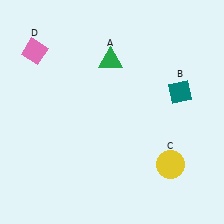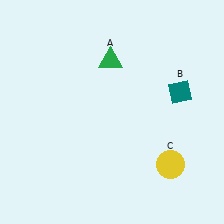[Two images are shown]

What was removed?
The pink diamond (D) was removed in Image 2.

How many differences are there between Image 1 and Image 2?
There is 1 difference between the two images.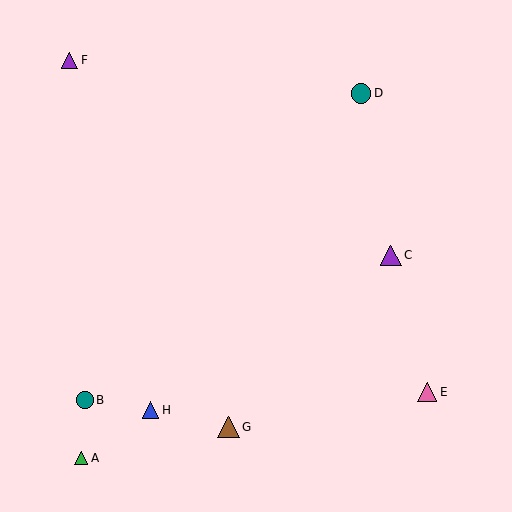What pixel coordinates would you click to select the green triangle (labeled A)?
Click at (81, 458) to select the green triangle A.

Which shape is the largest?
The brown triangle (labeled G) is the largest.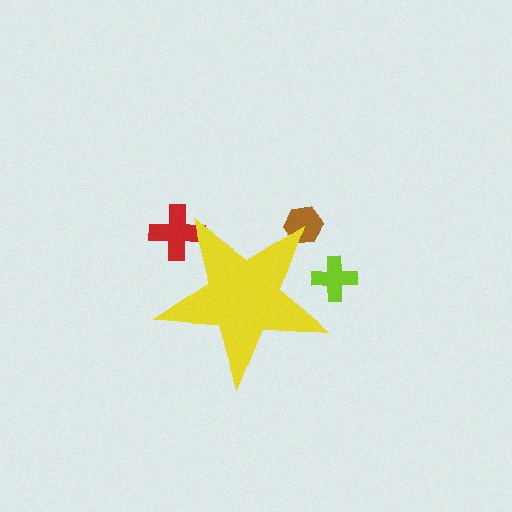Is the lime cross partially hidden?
Yes, the lime cross is partially hidden behind the yellow star.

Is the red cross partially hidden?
Yes, the red cross is partially hidden behind the yellow star.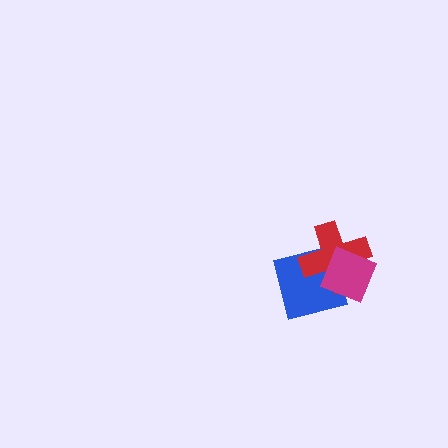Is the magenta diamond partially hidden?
No, no other shape covers it.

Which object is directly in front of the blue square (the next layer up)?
The red cross is directly in front of the blue square.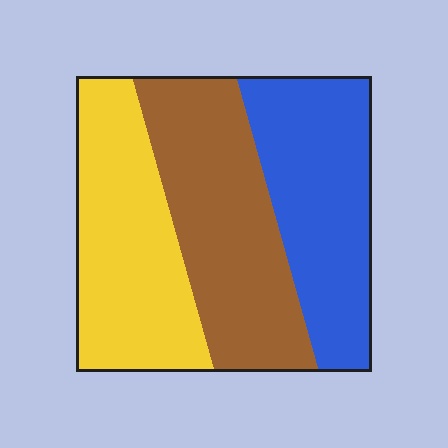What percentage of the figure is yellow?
Yellow takes up between a sixth and a third of the figure.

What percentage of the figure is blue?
Blue covers 32% of the figure.